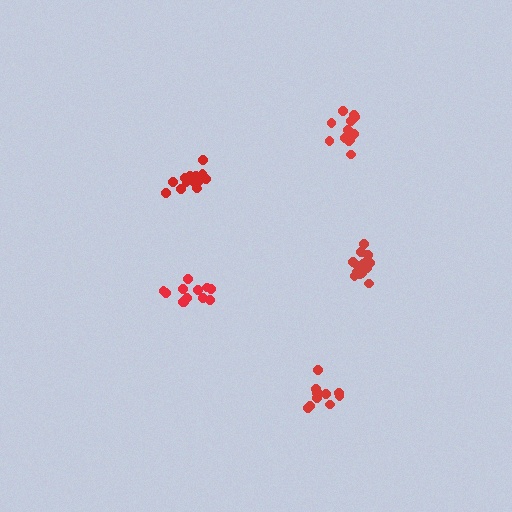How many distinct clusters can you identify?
There are 5 distinct clusters.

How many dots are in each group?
Group 1: 12 dots, Group 2: 13 dots, Group 3: 14 dots, Group 4: 15 dots, Group 5: 11 dots (65 total).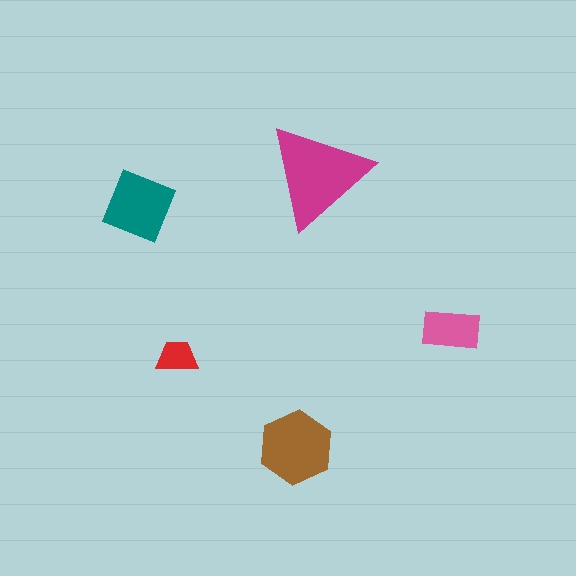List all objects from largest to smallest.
The magenta triangle, the brown hexagon, the teal diamond, the pink rectangle, the red trapezoid.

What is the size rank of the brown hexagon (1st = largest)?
2nd.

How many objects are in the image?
There are 5 objects in the image.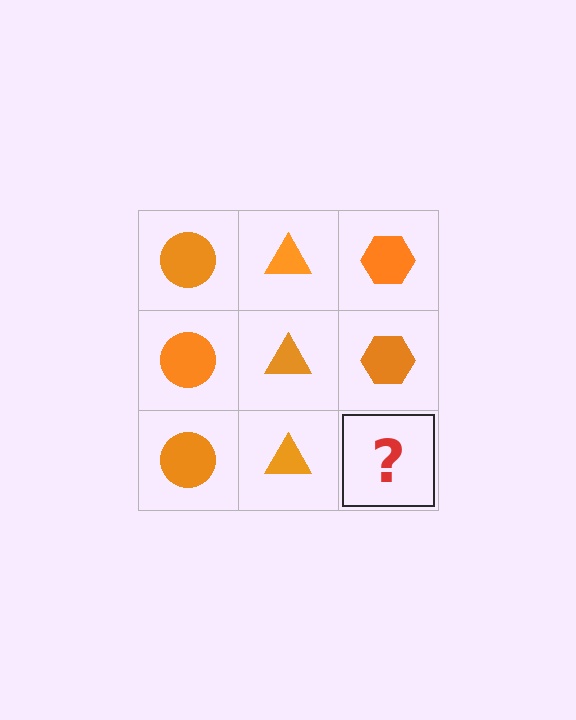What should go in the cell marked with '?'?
The missing cell should contain an orange hexagon.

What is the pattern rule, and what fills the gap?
The rule is that each column has a consistent shape. The gap should be filled with an orange hexagon.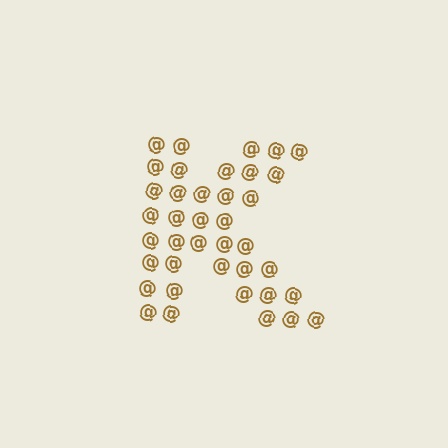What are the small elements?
The small elements are at signs.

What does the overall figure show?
The overall figure shows the letter K.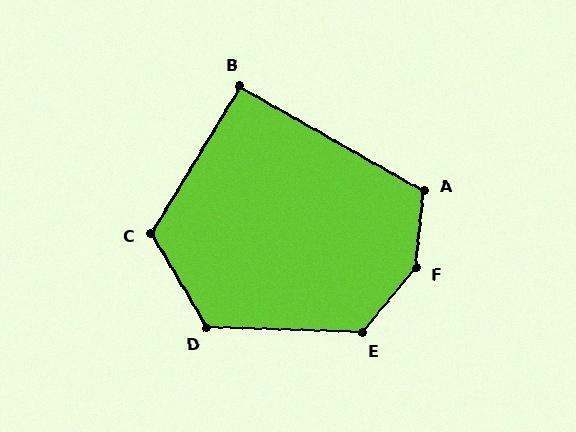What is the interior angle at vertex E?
Approximately 128 degrees (obtuse).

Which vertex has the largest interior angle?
F, at approximately 146 degrees.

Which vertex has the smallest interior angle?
B, at approximately 92 degrees.